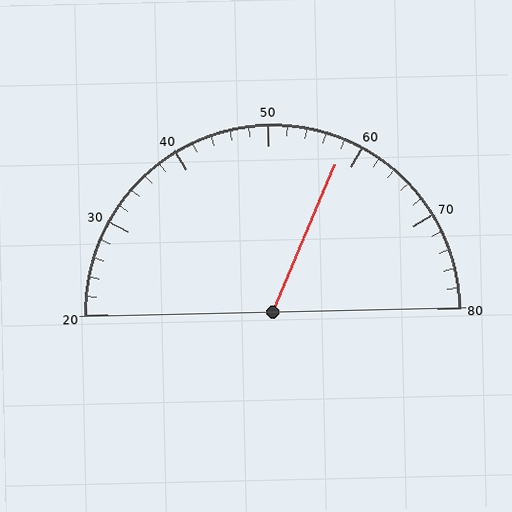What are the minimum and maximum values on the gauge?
The gauge ranges from 20 to 80.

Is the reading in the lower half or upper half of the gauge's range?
The reading is in the upper half of the range (20 to 80).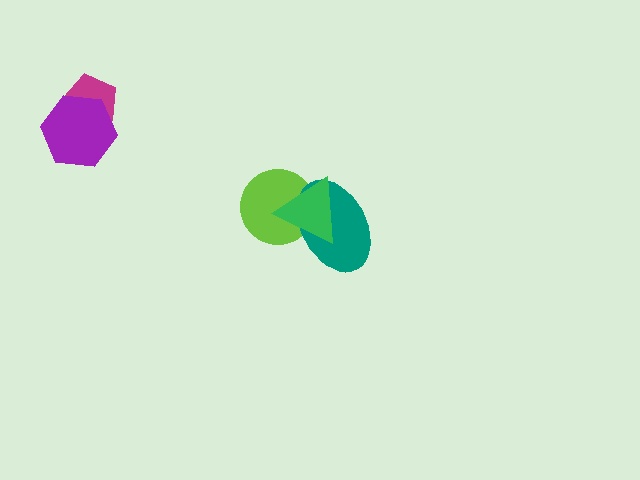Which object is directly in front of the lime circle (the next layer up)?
The teal ellipse is directly in front of the lime circle.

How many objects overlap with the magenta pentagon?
1 object overlaps with the magenta pentagon.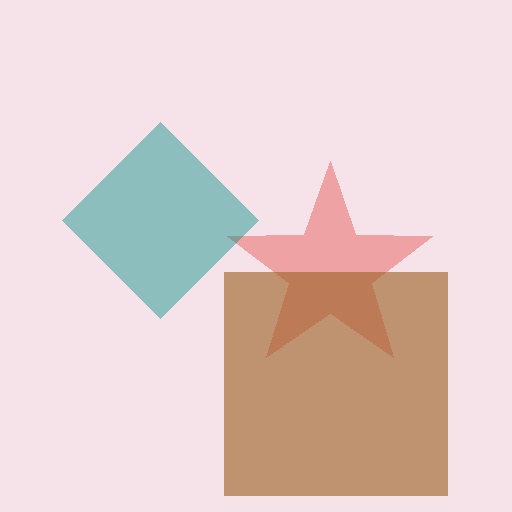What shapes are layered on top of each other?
The layered shapes are: a red star, a teal diamond, a brown square.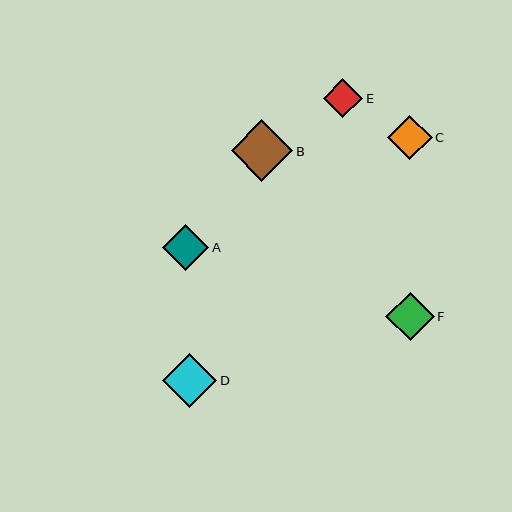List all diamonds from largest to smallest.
From largest to smallest: B, D, F, A, C, E.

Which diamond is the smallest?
Diamond E is the smallest with a size of approximately 39 pixels.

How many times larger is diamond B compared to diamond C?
Diamond B is approximately 1.4 times the size of diamond C.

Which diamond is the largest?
Diamond B is the largest with a size of approximately 62 pixels.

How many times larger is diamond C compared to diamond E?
Diamond C is approximately 1.1 times the size of diamond E.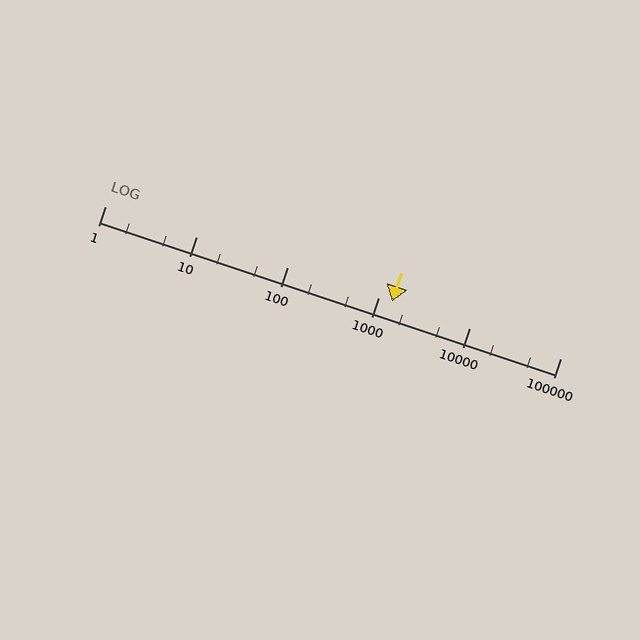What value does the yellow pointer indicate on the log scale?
The pointer indicates approximately 1400.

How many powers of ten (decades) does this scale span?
The scale spans 5 decades, from 1 to 100000.